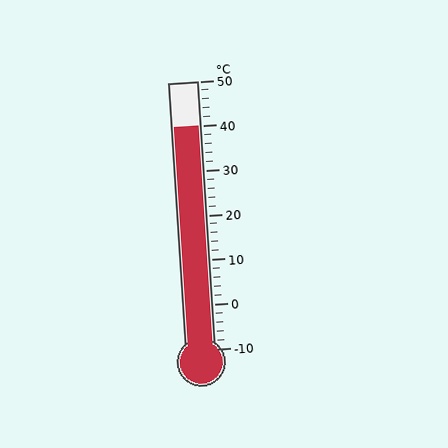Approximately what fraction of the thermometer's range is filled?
The thermometer is filled to approximately 85% of its range.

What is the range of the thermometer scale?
The thermometer scale ranges from -10°C to 50°C.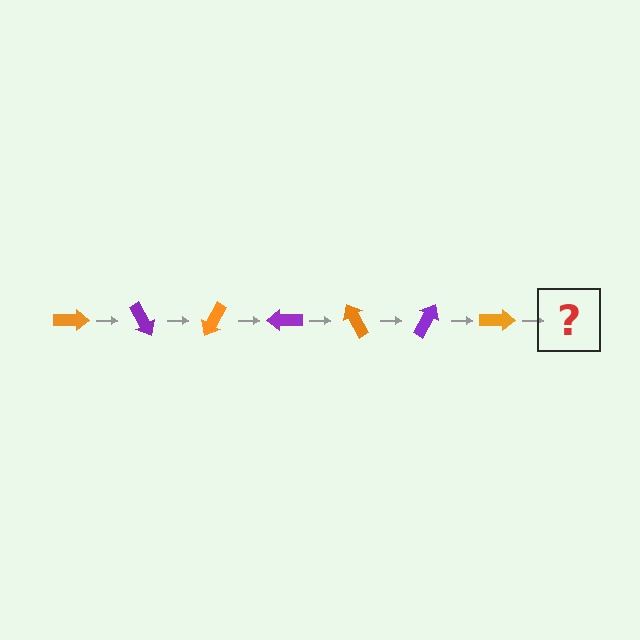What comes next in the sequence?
The next element should be a purple arrow, rotated 420 degrees from the start.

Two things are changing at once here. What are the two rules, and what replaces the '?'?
The two rules are that it rotates 60 degrees each step and the color cycles through orange and purple. The '?' should be a purple arrow, rotated 420 degrees from the start.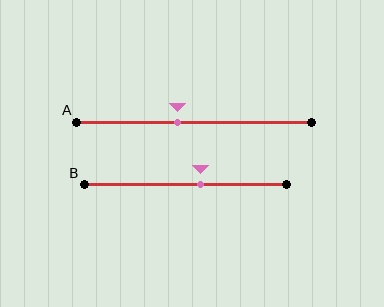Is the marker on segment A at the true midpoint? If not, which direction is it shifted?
No, the marker on segment A is shifted to the left by about 7% of the segment length.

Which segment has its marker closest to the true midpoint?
Segment A has its marker closest to the true midpoint.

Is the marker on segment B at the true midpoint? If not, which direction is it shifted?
No, the marker on segment B is shifted to the right by about 8% of the segment length.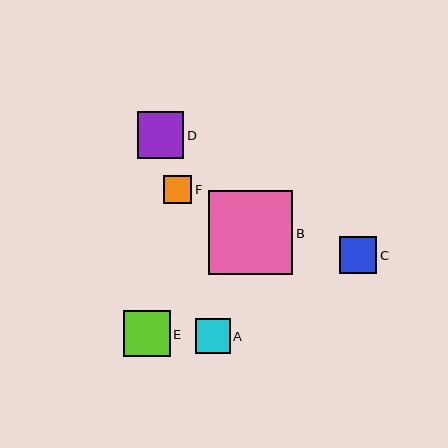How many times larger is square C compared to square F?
Square C is approximately 1.3 times the size of square F.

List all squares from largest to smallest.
From largest to smallest: B, D, E, C, A, F.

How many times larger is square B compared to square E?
Square B is approximately 1.8 times the size of square E.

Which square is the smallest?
Square F is the smallest with a size of approximately 28 pixels.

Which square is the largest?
Square B is the largest with a size of approximately 85 pixels.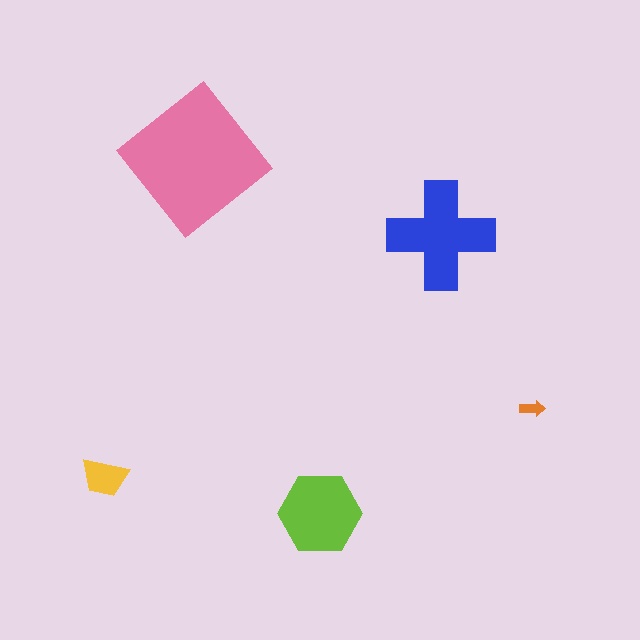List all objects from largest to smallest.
The pink diamond, the blue cross, the lime hexagon, the yellow trapezoid, the orange arrow.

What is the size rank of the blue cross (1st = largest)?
2nd.